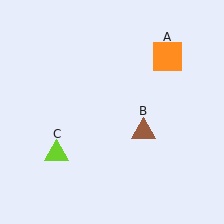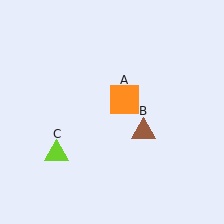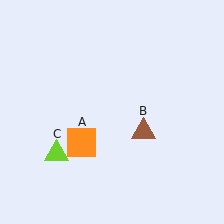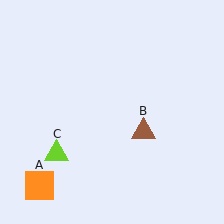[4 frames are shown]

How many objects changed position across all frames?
1 object changed position: orange square (object A).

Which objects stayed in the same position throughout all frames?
Brown triangle (object B) and lime triangle (object C) remained stationary.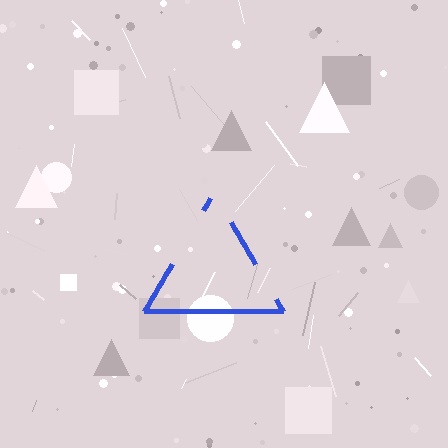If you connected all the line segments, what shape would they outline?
They would outline a triangle.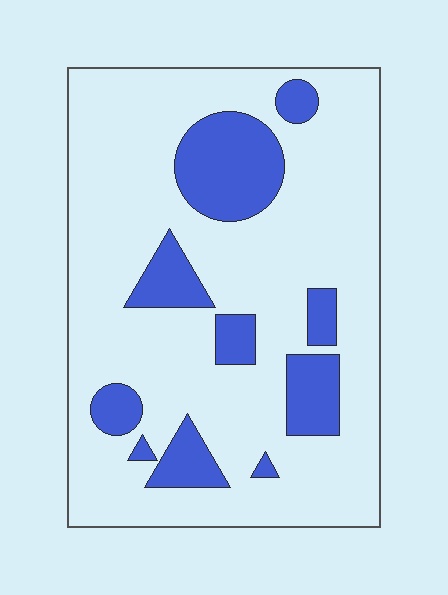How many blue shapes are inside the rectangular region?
10.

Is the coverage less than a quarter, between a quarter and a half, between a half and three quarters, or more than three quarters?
Less than a quarter.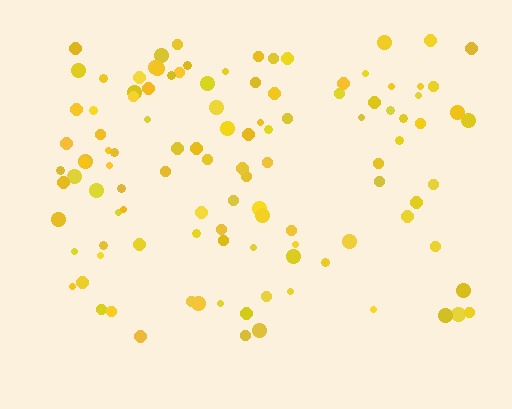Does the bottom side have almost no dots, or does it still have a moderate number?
Still a moderate number, just noticeably fewer than the top.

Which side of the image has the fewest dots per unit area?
The bottom.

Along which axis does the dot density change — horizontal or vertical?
Vertical.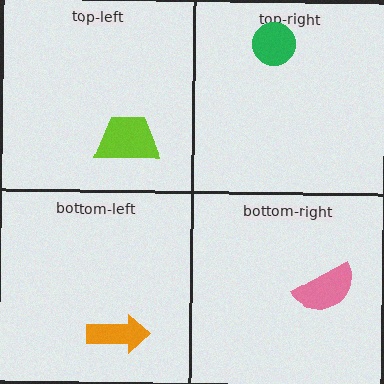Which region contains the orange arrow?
The bottom-left region.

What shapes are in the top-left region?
The lime trapezoid.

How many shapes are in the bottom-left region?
1.